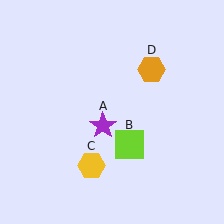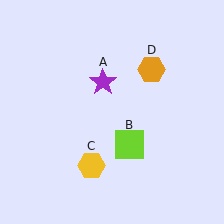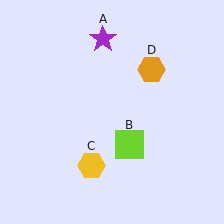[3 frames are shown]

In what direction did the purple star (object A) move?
The purple star (object A) moved up.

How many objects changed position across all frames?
1 object changed position: purple star (object A).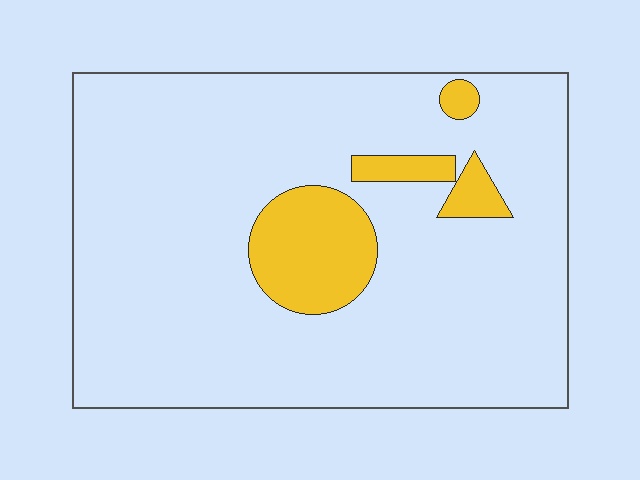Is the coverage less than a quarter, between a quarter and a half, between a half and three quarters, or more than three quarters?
Less than a quarter.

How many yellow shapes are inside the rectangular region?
4.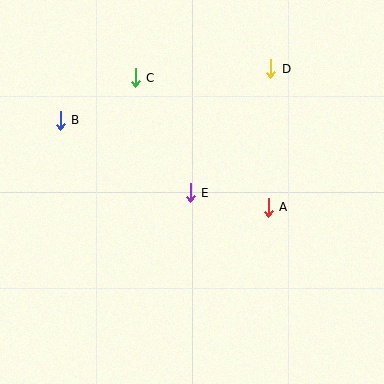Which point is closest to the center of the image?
Point E at (190, 193) is closest to the center.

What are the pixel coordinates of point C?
Point C is at (135, 78).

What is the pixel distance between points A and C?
The distance between A and C is 186 pixels.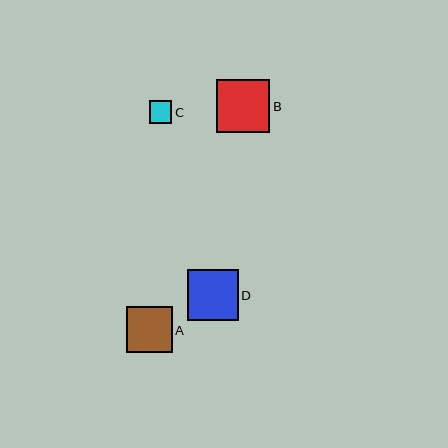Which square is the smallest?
Square C is the smallest with a size of approximately 22 pixels.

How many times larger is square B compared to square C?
Square B is approximately 2.4 times the size of square C.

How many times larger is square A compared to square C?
Square A is approximately 2.1 times the size of square C.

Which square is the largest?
Square B is the largest with a size of approximately 53 pixels.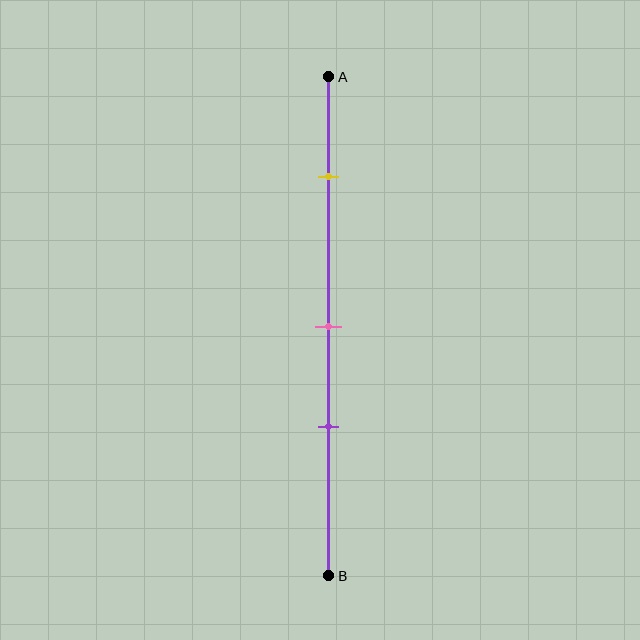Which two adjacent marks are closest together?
The pink and purple marks are the closest adjacent pair.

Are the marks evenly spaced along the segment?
No, the marks are not evenly spaced.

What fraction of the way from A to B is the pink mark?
The pink mark is approximately 50% (0.5) of the way from A to B.